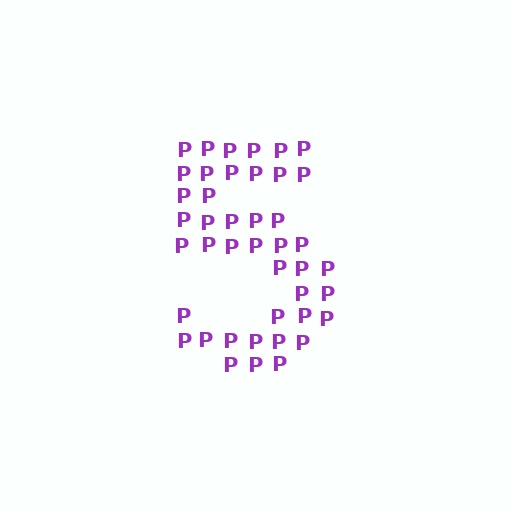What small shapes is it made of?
It is made of small letter P's.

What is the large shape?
The large shape is the digit 5.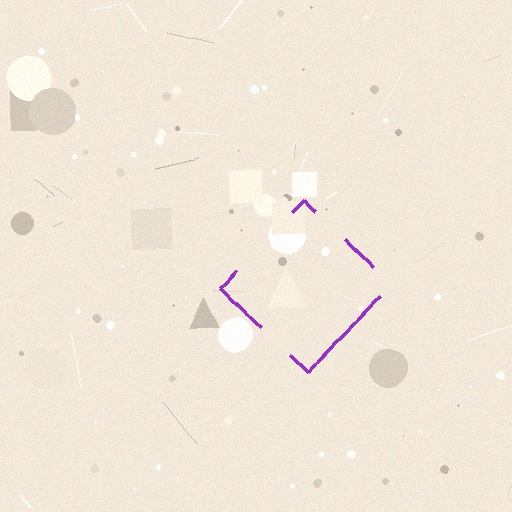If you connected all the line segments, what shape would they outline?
They would outline a diamond.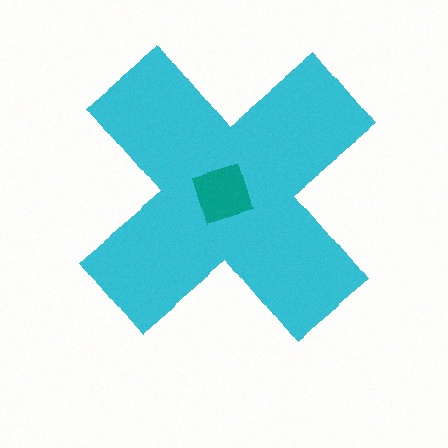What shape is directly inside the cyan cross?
The teal diamond.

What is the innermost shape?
The teal diamond.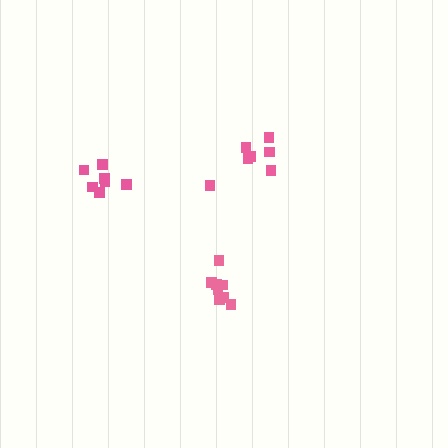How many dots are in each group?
Group 1: 7 dots, Group 2: 8 dots, Group 3: 7 dots (22 total).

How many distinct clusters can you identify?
There are 3 distinct clusters.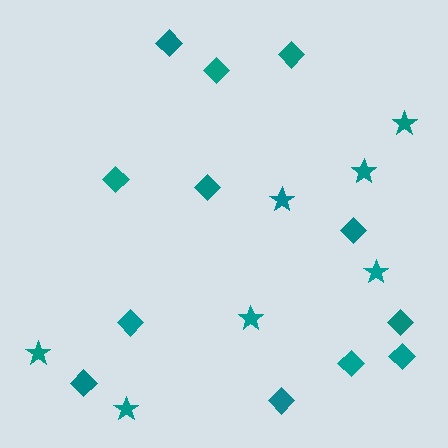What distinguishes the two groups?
There are 2 groups: one group of stars (7) and one group of diamonds (12).